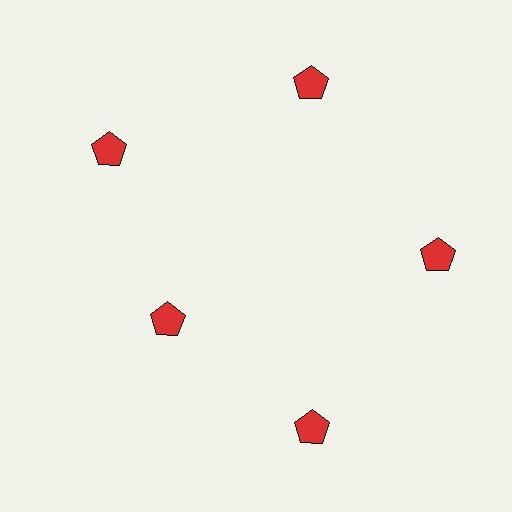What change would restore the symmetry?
The symmetry would be restored by moving it outward, back onto the ring so that all 5 pentagons sit at equal angles and equal distance from the center.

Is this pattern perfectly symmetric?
No. The 5 red pentagons are arranged in a ring, but one element near the 8 o'clock position is pulled inward toward the center, breaking the 5-fold rotational symmetry.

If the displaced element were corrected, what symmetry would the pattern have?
It would have 5-fold rotational symmetry — the pattern would map onto itself every 72 degrees.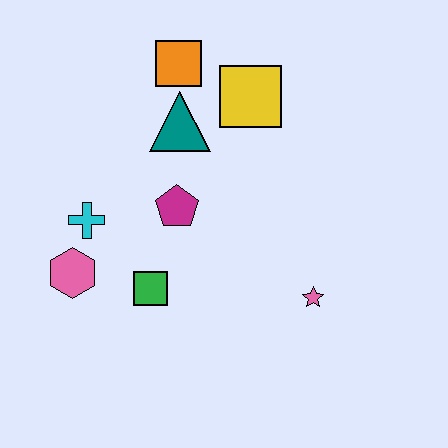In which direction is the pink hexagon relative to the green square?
The pink hexagon is to the left of the green square.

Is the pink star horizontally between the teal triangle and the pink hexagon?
No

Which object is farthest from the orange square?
The pink star is farthest from the orange square.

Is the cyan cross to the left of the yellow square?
Yes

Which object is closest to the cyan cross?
The pink hexagon is closest to the cyan cross.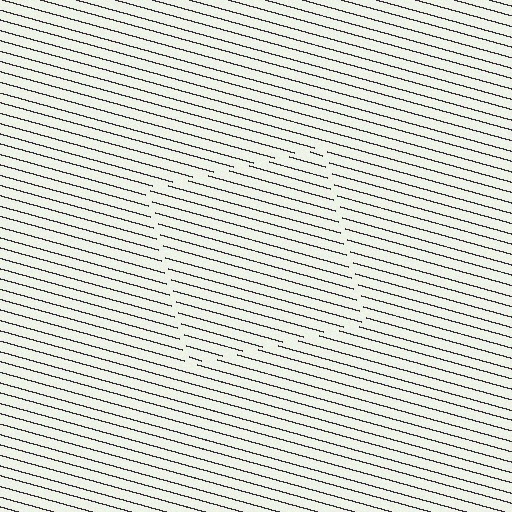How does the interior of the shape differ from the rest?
The interior of the shape contains the same grating, shifted by half a period — the contour is defined by the phase discontinuity where line-ends from the inner and outer gratings abut.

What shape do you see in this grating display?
An illusory square. The interior of the shape contains the same grating, shifted by half a period — the contour is defined by the phase discontinuity where line-ends from the inner and outer gratings abut.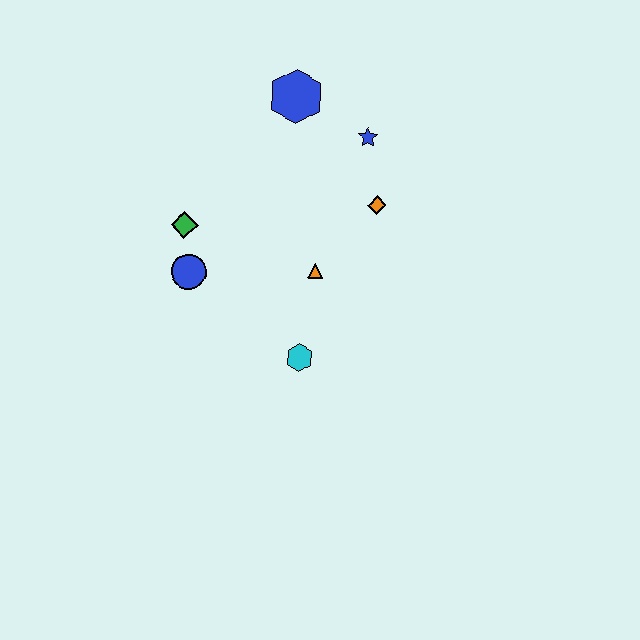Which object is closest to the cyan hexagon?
The orange triangle is closest to the cyan hexagon.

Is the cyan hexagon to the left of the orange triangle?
Yes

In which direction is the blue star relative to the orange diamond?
The blue star is above the orange diamond.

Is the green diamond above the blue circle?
Yes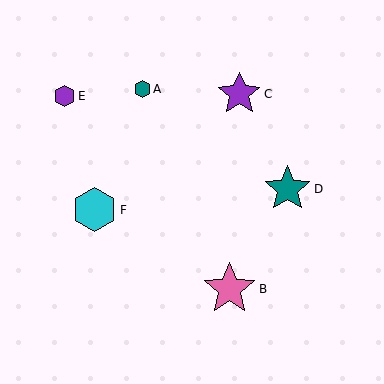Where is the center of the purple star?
The center of the purple star is at (239, 94).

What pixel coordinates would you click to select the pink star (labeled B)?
Click at (229, 289) to select the pink star B.